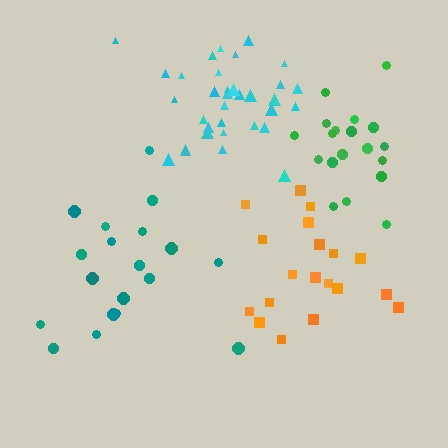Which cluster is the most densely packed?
Cyan.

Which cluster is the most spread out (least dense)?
Teal.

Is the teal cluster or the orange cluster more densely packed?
Orange.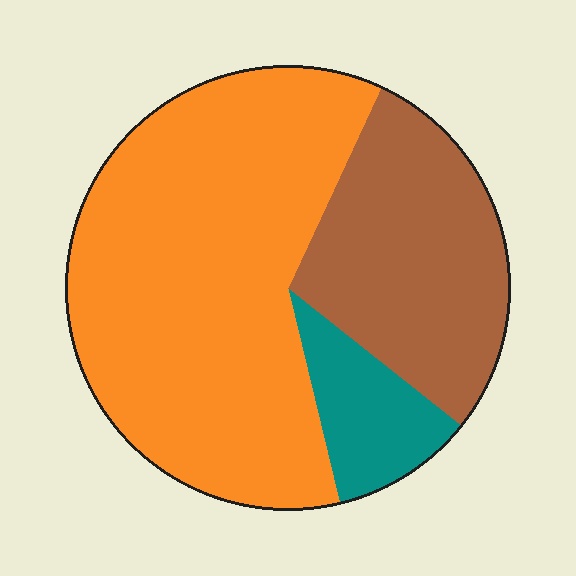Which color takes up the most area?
Orange, at roughly 60%.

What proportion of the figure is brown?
Brown covers about 30% of the figure.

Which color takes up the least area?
Teal, at roughly 10%.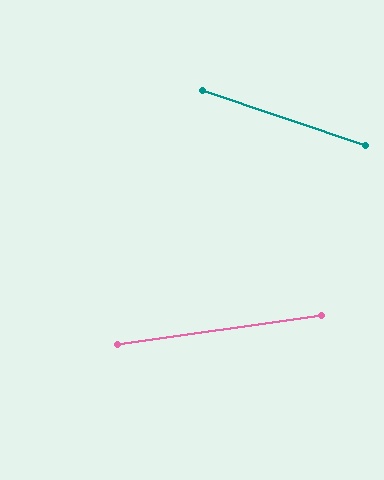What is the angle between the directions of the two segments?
Approximately 27 degrees.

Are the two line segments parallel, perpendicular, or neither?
Neither parallel nor perpendicular — they differ by about 27°.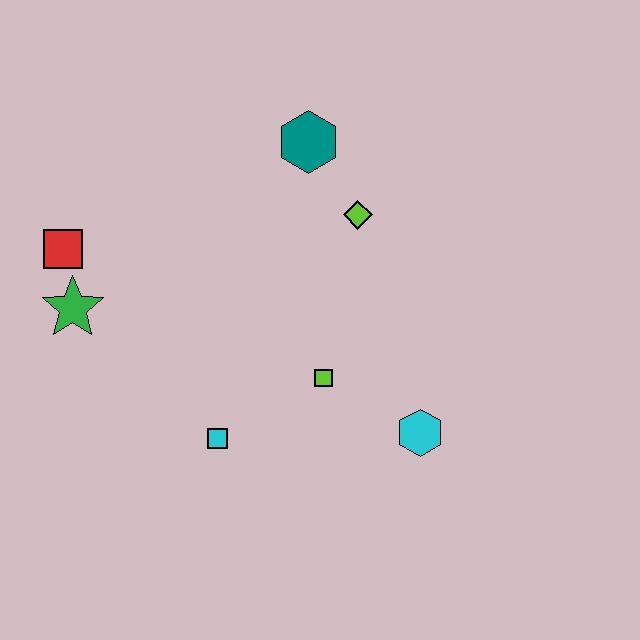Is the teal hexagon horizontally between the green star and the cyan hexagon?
Yes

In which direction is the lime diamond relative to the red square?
The lime diamond is to the right of the red square.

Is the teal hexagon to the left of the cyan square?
No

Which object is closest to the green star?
The red square is closest to the green star.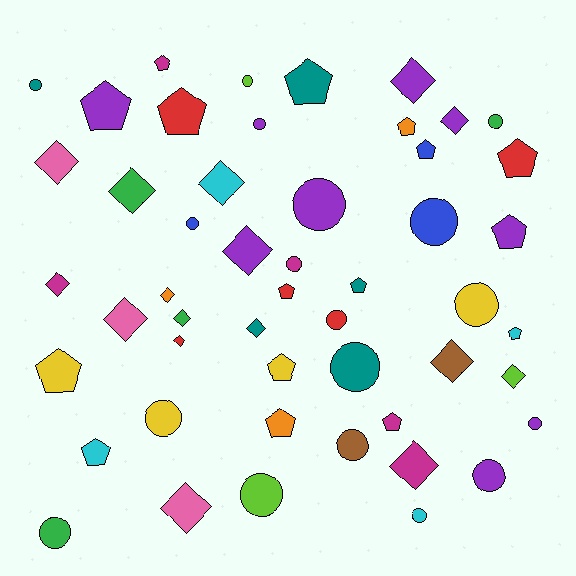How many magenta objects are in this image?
There are 5 magenta objects.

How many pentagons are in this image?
There are 16 pentagons.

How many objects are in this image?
There are 50 objects.